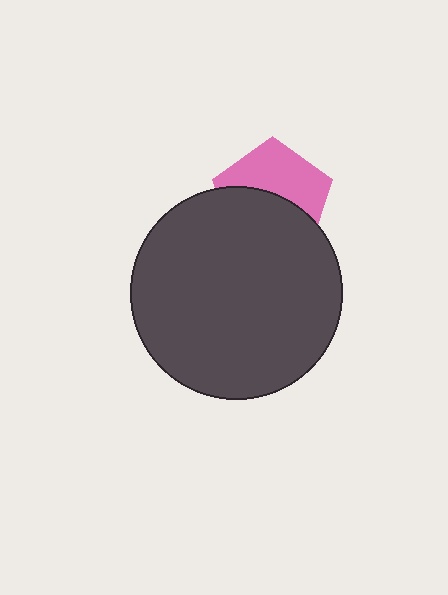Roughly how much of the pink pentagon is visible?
About half of it is visible (roughly 49%).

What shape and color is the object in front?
The object in front is a dark gray circle.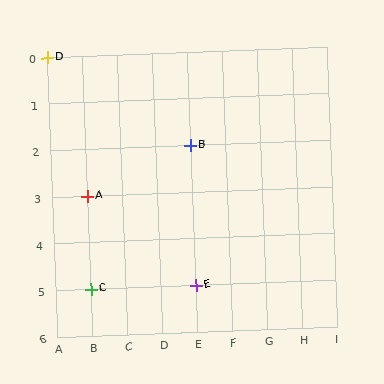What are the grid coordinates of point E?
Point E is at grid coordinates (E, 5).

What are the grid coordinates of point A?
Point A is at grid coordinates (B, 3).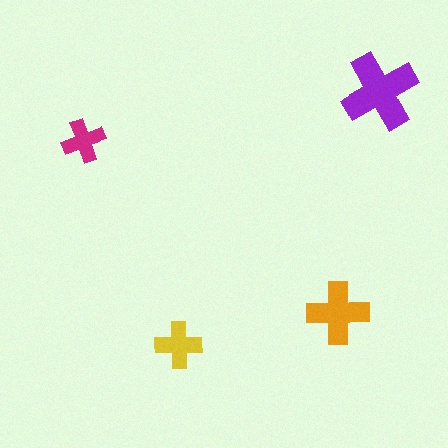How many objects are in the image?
There are 4 objects in the image.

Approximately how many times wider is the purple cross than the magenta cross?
About 2 times wider.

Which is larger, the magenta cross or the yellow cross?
The yellow one.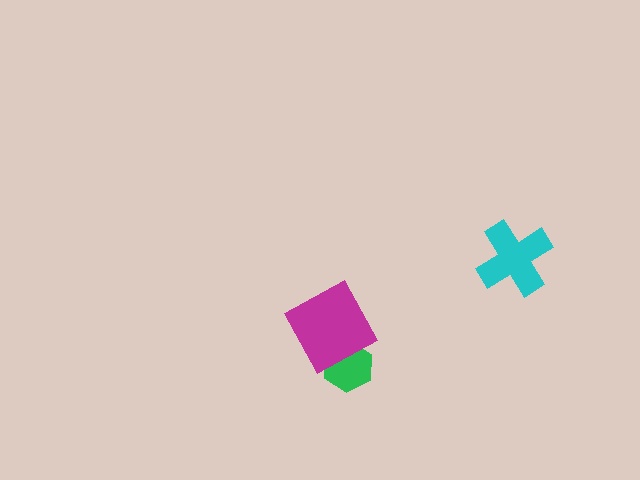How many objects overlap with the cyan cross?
0 objects overlap with the cyan cross.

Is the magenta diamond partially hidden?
No, no other shape covers it.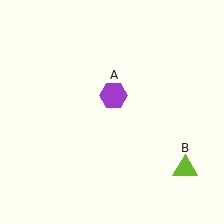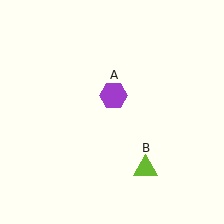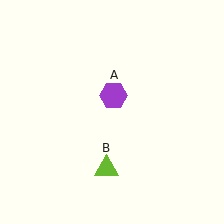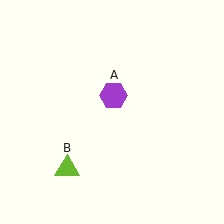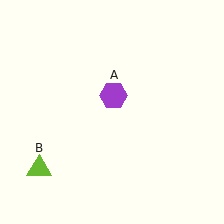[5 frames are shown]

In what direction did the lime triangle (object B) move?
The lime triangle (object B) moved left.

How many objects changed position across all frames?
1 object changed position: lime triangle (object B).